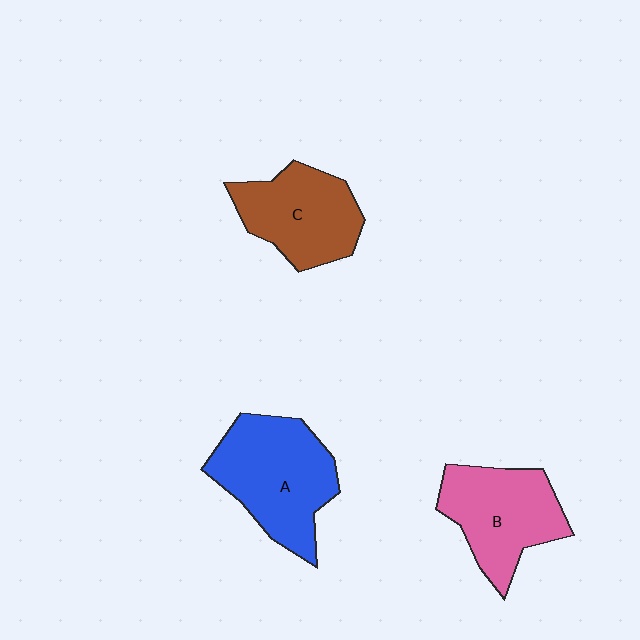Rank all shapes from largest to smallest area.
From largest to smallest: A (blue), B (pink), C (brown).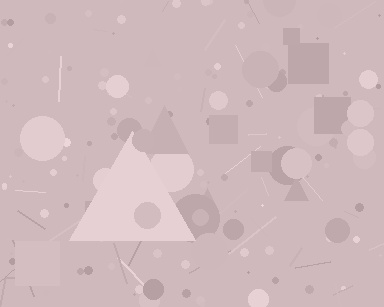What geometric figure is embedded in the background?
A triangle is embedded in the background.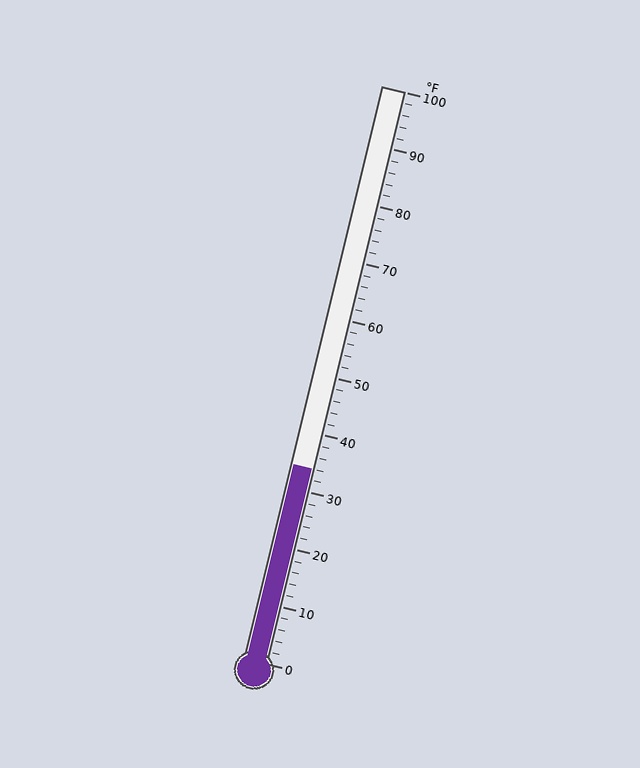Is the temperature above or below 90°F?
The temperature is below 90°F.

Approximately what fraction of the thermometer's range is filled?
The thermometer is filled to approximately 35% of its range.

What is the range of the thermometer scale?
The thermometer scale ranges from 0°F to 100°F.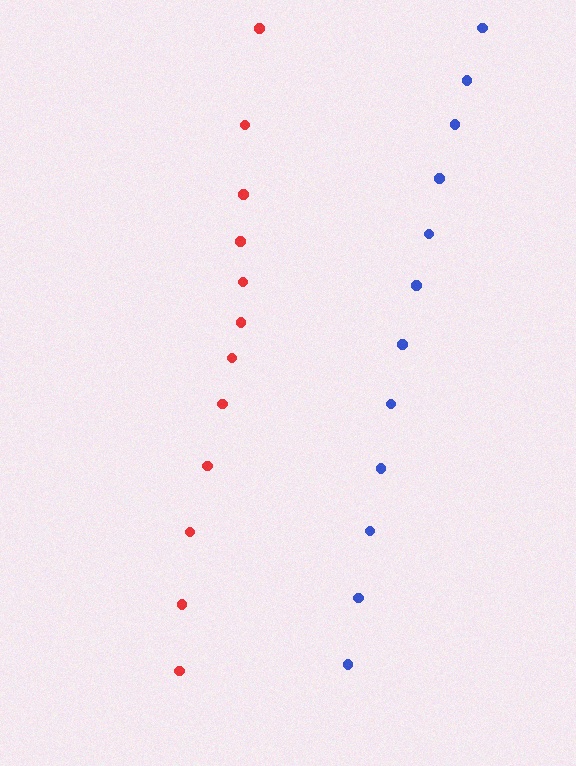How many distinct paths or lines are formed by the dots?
There are 2 distinct paths.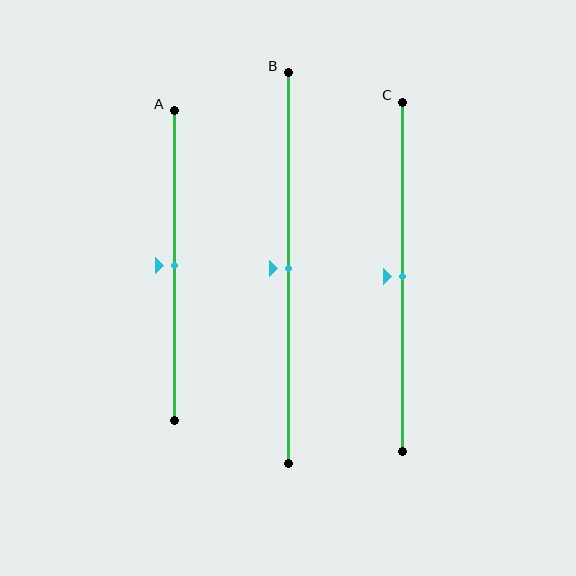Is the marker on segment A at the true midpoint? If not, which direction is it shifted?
Yes, the marker on segment A is at the true midpoint.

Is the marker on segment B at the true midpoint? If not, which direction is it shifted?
Yes, the marker on segment B is at the true midpoint.